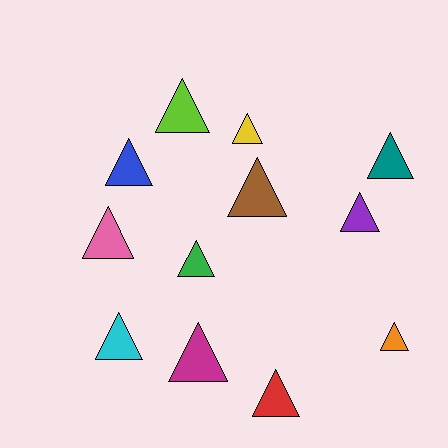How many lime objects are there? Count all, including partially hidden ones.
There is 1 lime object.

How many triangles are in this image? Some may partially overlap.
There are 12 triangles.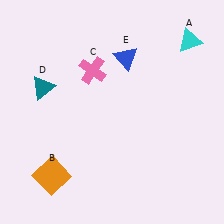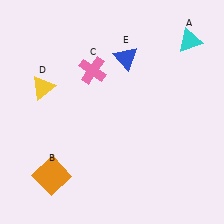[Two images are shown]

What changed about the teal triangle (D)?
In Image 1, D is teal. In Image 2, it changed to yellow.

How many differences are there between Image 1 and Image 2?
There is 1 difference between the two images.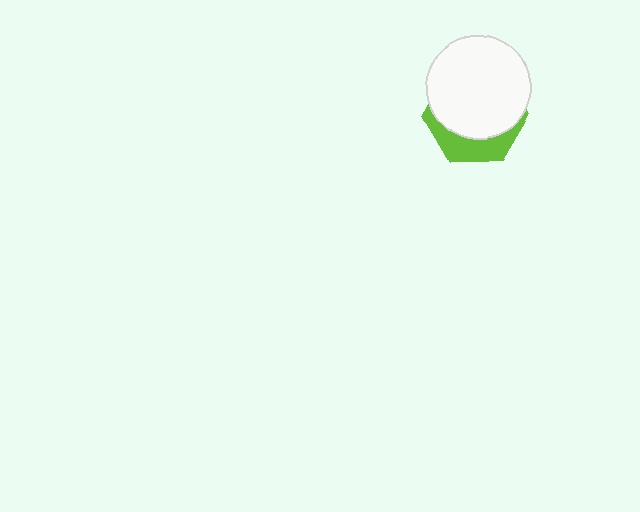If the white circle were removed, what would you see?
You would see the complete lime hexagon.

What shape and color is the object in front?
The object in front is a white circle.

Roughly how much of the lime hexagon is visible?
A small part of it is visible (roughly 31%).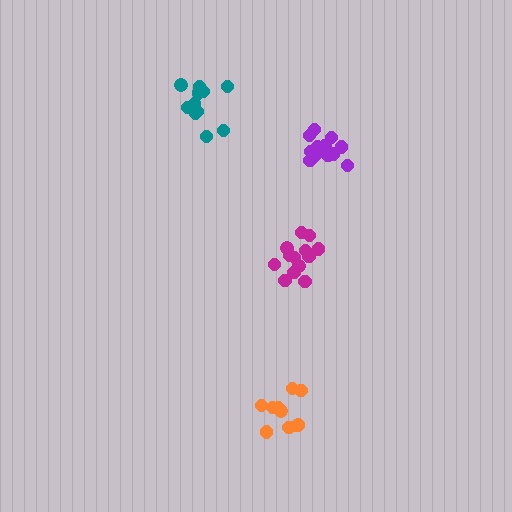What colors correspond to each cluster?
The clusters are colored: purple, orange, magenta, teal.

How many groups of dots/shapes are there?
There are 4 groups.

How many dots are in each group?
Group 1: 14 dots, Group 2: 10 dots, Group 3: 13 dots, Group 4: 11 dots (48 total).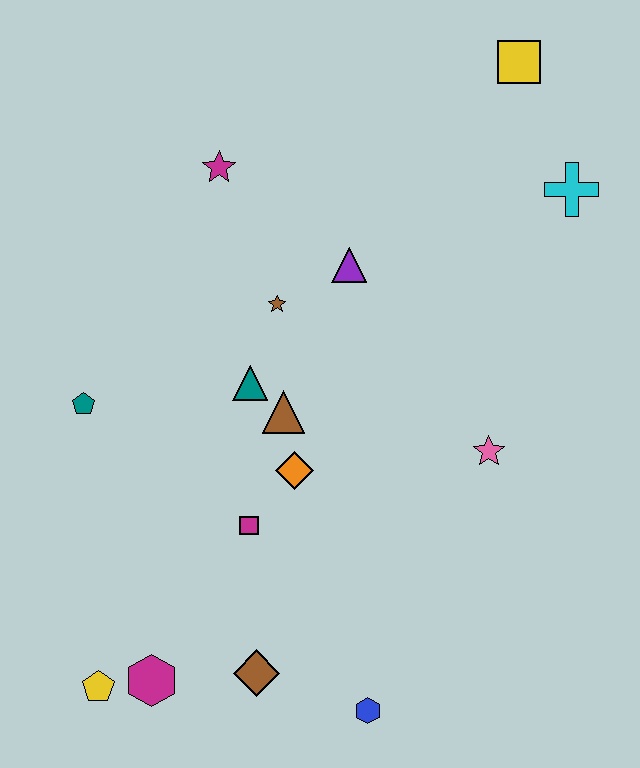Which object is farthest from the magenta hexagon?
The yellow square is farthest from the magenta hexagon.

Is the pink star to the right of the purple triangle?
Yes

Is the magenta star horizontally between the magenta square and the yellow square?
No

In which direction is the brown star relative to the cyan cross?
The brown star is to the left of the cyan cross.